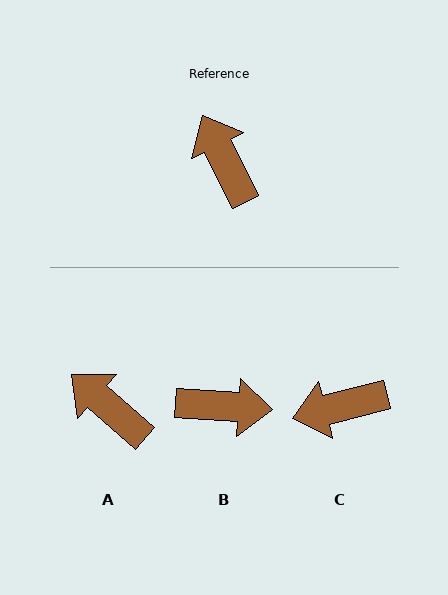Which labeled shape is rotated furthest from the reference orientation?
B, about 120 degrees away.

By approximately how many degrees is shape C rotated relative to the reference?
Approximately 77 degrees counter-clockwise.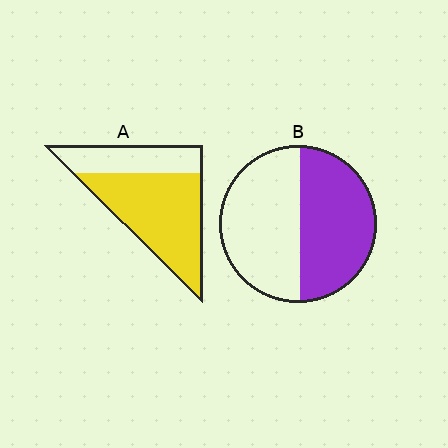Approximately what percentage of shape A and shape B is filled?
A is approximately 70% and B is approximately 50%.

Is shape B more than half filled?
Roughly half.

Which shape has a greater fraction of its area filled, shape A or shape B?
Shape A.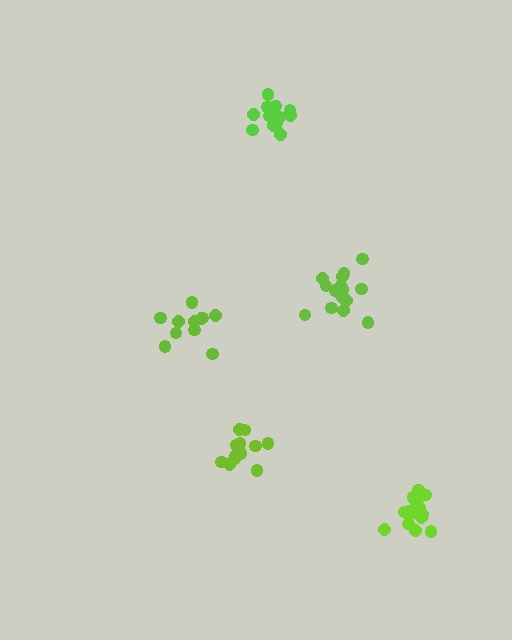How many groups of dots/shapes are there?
There are 5 groups.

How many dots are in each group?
Group 1: 16 dots, Group 2: 16 dots, Group 3: 13 dots, Group 4: 11 dots, Group 5: 13 dots (69 total).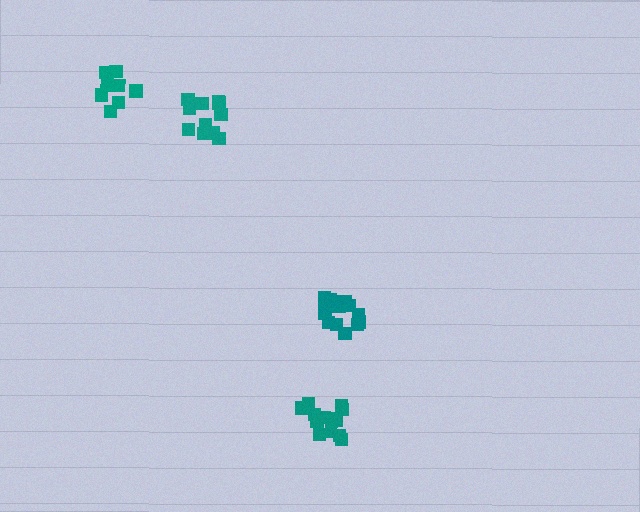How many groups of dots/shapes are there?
There are 4 groups.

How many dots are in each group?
Group 1: 13 dots, Group 2: 14 dots, Group 3: 11 dots, Group 4: 10 dots (48 total).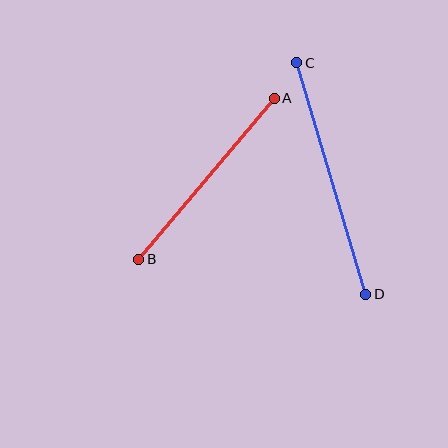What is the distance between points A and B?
The distance is approximately 211 pixels.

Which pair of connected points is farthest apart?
Points C and D are farthest apart.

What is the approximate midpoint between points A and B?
The midpoint is at approximately (206, 179) pixels.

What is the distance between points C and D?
The distance is approximately 242 pixels.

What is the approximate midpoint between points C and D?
The midpoint is at approximately (331, 179) pixels.